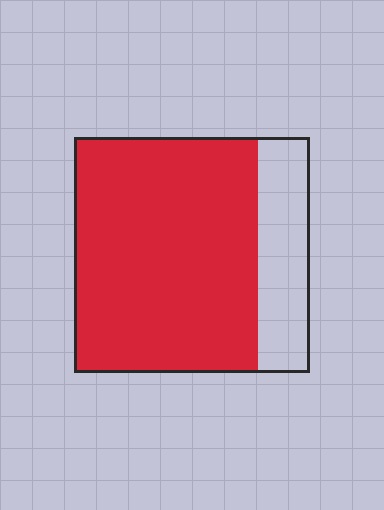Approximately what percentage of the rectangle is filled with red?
Approximately 80%.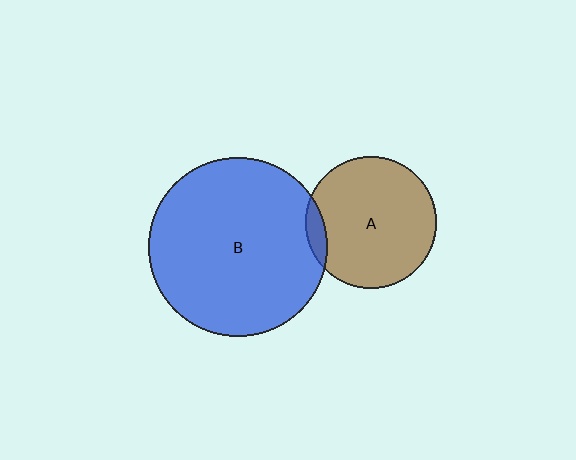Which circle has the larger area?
Circle B (blue).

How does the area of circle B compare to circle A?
Approximately 1.9 times.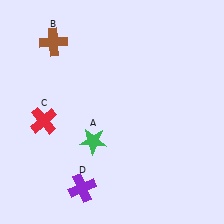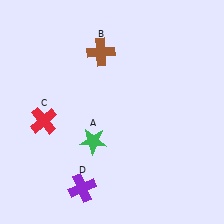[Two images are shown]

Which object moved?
The brown cross (B) moved right.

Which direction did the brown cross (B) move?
The brown cross (B) moved right.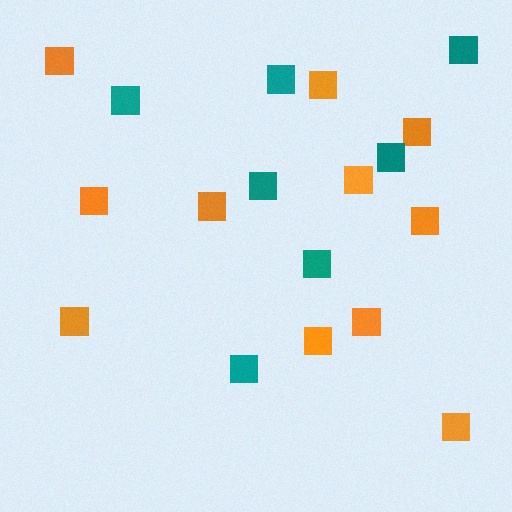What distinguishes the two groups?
There are 2 groups: one group of orange squares (11) and one group of teal squares (7).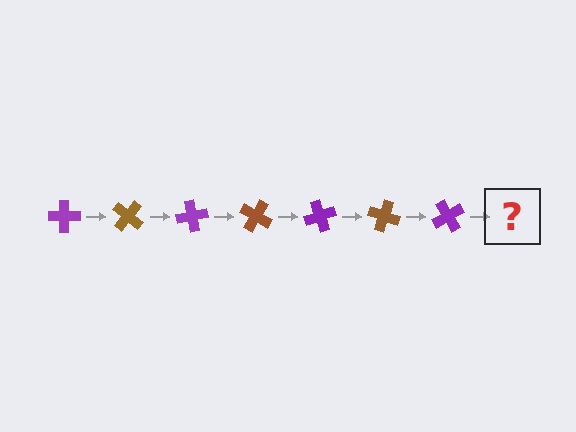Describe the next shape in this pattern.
It should be a brown cross, rotated 280 degrees from the start.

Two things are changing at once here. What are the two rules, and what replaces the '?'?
The two rules are that it rotates 40 degrees each step and the color cycles through purple and brown. The '?' should be a brown cross, rotated 280 degrees from the start.